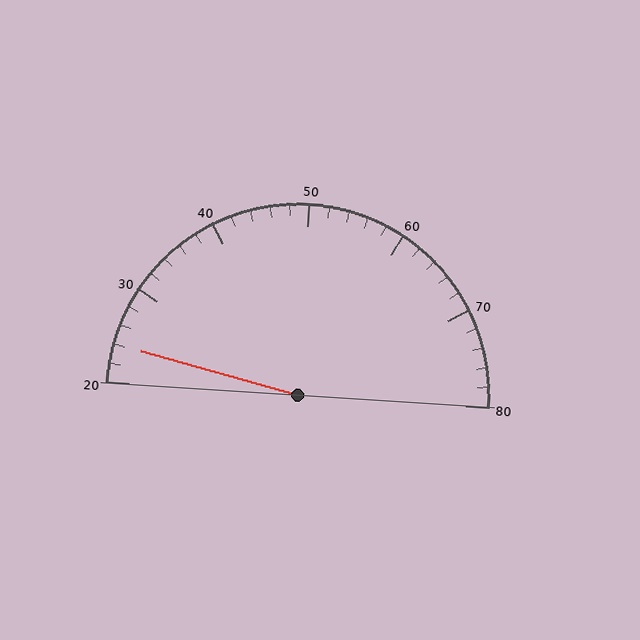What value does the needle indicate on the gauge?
The needle indicates approximately 24.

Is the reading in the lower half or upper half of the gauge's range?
The reading is in the lower half of the range (20 to 80).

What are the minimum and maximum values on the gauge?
The gauge ranges from 20 to 80.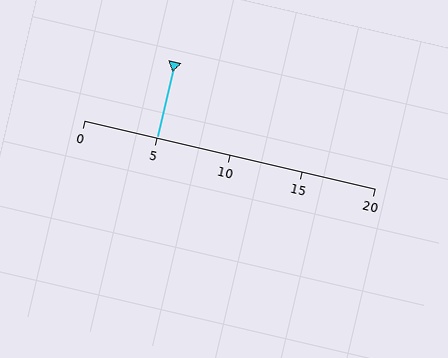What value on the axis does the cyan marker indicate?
The marker indicates approximately 5.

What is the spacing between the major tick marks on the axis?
The major ticks are spaced 5 apart.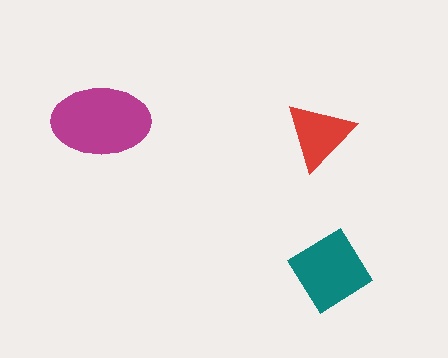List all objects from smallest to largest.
The red triangle, the teal diamond, the magenta ellipse.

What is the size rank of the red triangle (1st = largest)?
3rd.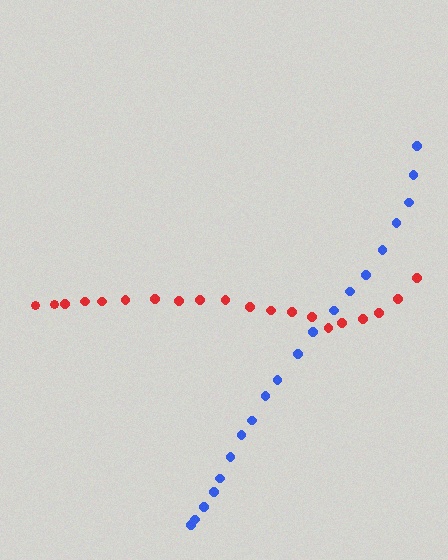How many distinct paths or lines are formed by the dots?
There are 2 distinct paths.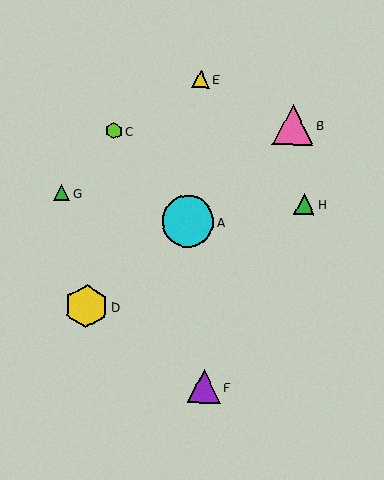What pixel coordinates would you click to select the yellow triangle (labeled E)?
Click at (201, 79) to select the yellow triangle E.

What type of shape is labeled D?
Shape D is a yellow hexagon.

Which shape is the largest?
The cyan circle (labeled A) is the largest.